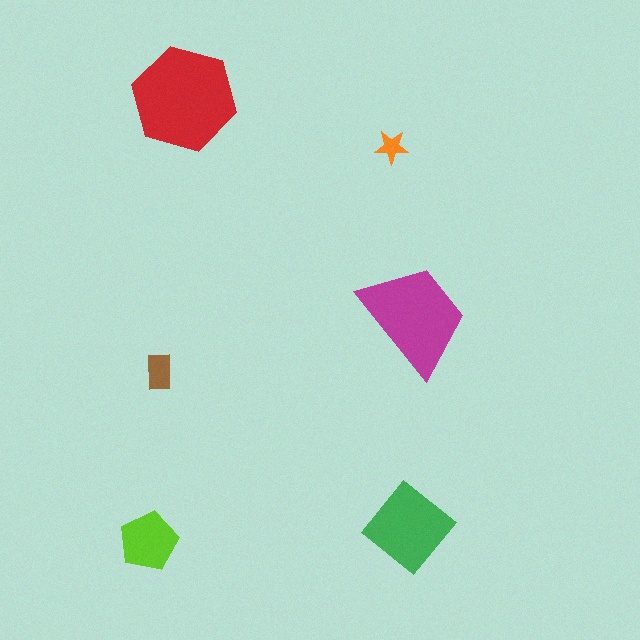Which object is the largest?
The red hexagon.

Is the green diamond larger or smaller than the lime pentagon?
Larger.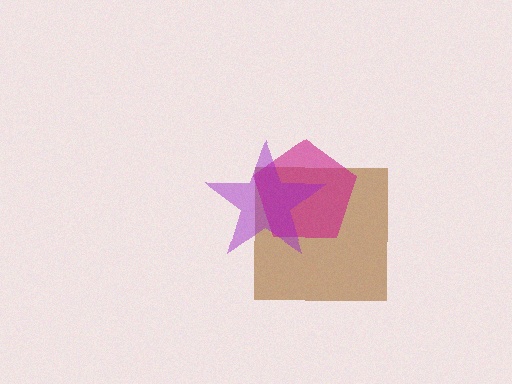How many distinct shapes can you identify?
There are 3 distinct shapes: a brown square, a magenta pentagon, a purple star.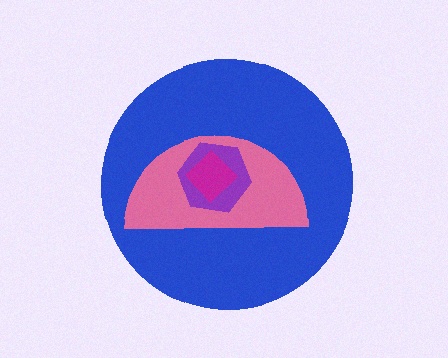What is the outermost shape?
The blue circle.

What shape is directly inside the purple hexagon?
The magenta diamond.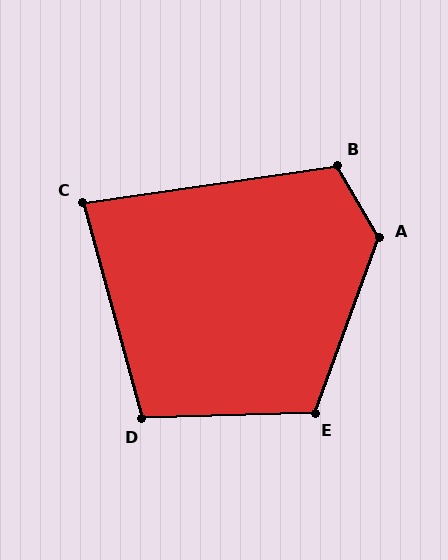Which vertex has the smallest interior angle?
C, at approximately 83 degrees.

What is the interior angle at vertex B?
Approximately 112 degrees (obtuse).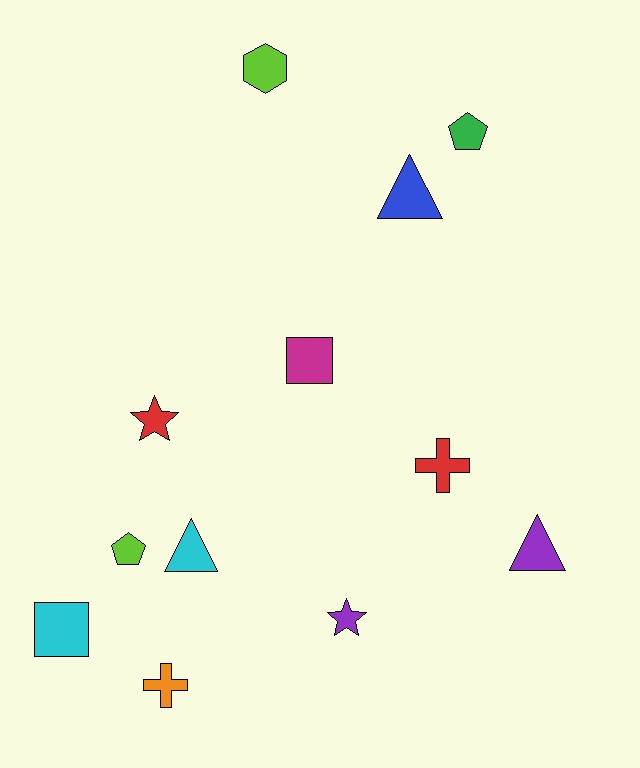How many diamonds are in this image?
There are no diamonds.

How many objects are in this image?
There are 12 objects.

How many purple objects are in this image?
There are 2 purple objects.